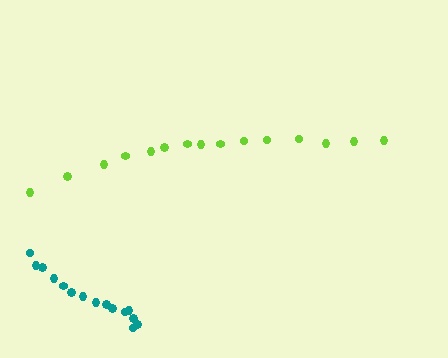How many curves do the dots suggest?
There are 2 distinct paths.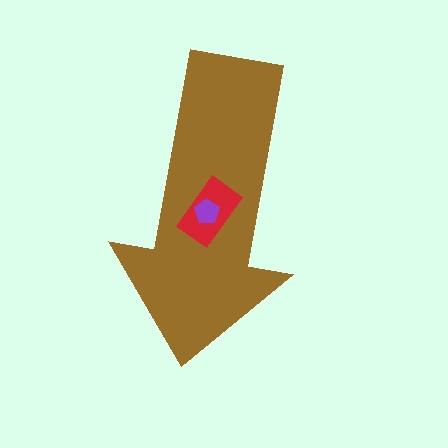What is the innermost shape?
The purple pentagon.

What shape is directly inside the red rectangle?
The purple pentagon.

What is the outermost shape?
The brown arrow.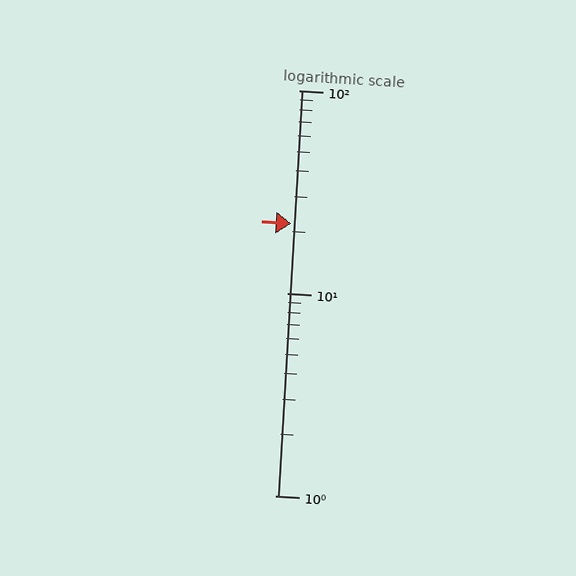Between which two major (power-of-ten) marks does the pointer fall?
The pointer is between 10 and 100.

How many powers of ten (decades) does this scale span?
The scale spans 2 decades, from 1 to 100.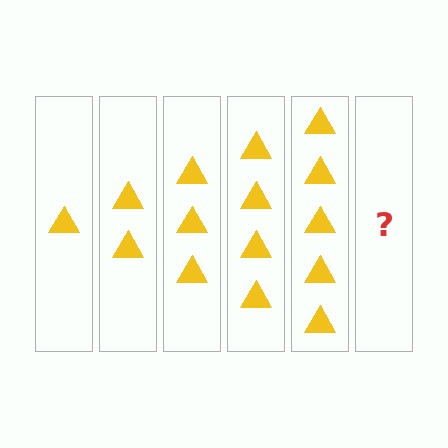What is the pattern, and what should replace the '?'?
The pattern is that each step adds one more triangle. The '?' should be 6 triangles.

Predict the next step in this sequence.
The next step is 6 triangles.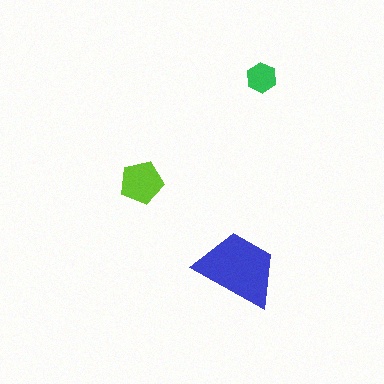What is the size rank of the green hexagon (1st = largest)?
3rd.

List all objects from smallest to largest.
The green hexagon, the lime pentagon, the blue trapezoid.